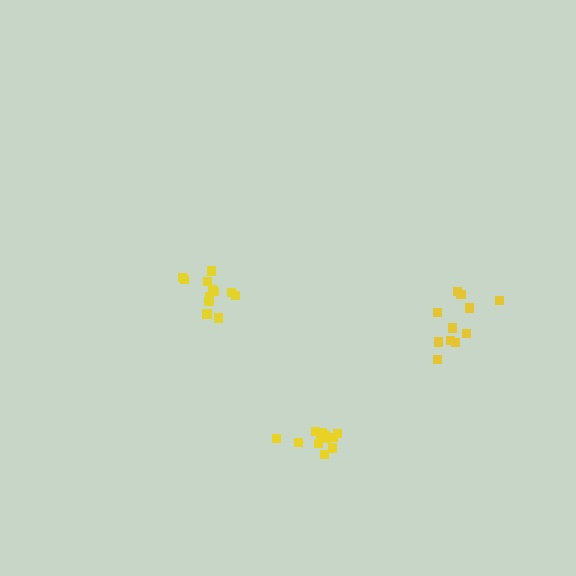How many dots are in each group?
Group 1: 12 dots, Group 2: 11 dots, Group 3: 12 dots (35 total).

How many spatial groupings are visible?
There are 3 spatial groupings.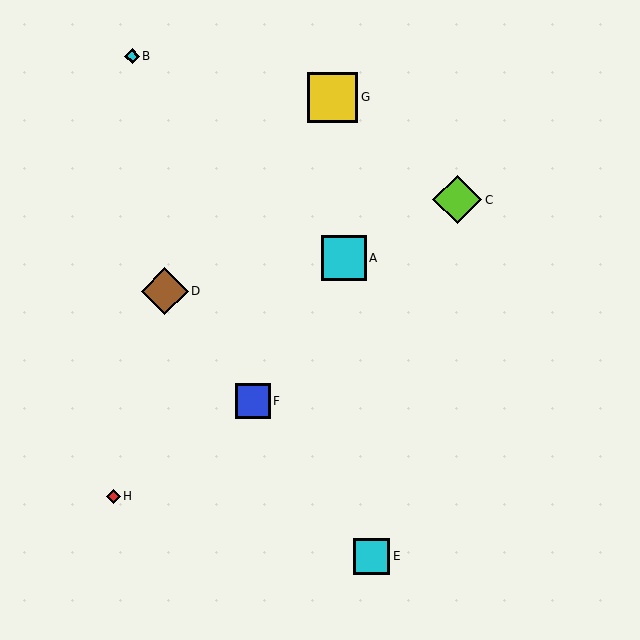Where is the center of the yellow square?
The center of the yellow square is at (333, 97).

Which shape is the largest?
The yellow square (labeled G) is the largest.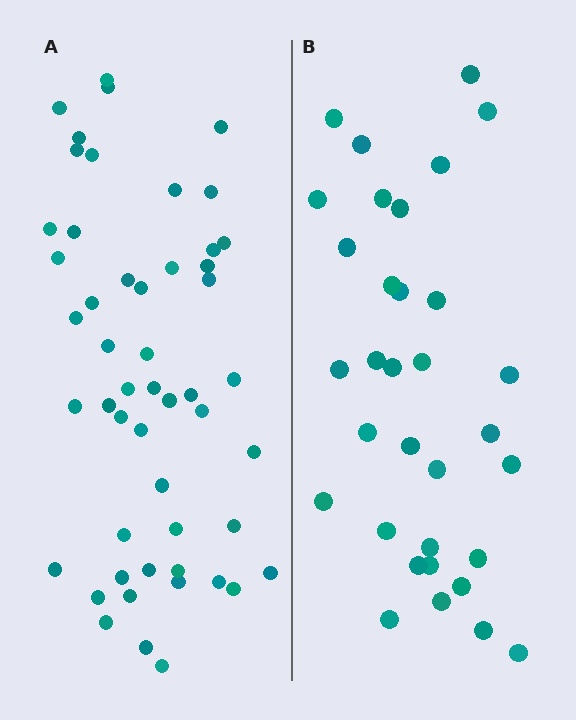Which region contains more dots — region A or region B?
Region A (the left region) has more dots.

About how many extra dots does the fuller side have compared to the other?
Region A has approximately 20 more dots than region B.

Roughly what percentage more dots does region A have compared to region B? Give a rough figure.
About 55% more.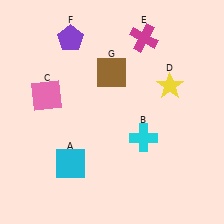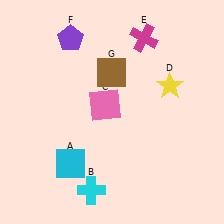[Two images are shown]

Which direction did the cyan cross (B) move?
The cyan cross (B) moved down.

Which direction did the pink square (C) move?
The pink square (C) moved right.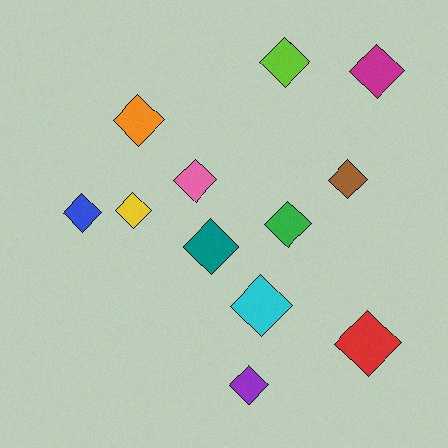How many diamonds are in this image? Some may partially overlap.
There are 12 diamonds.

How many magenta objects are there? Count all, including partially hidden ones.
There is 1 magenta object.